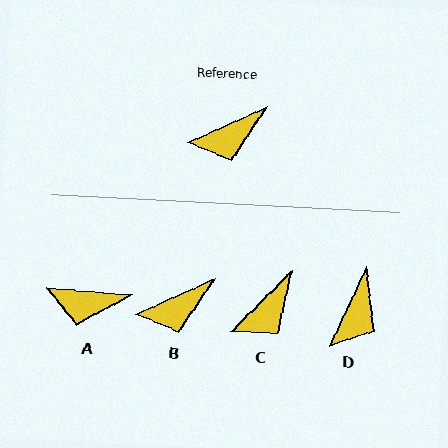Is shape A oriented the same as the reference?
No, it is off by about 28 degrees.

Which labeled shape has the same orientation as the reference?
B.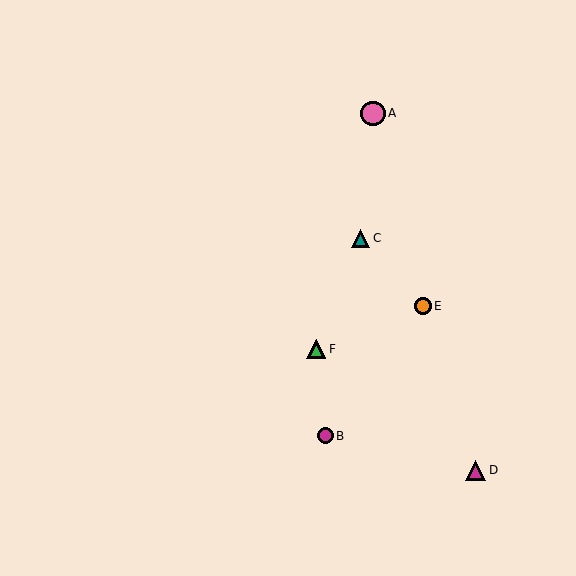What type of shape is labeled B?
Shape B is a magenta circle.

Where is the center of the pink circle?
The center of the pink circle is at (373, 113).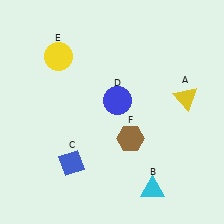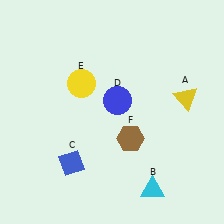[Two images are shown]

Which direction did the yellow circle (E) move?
The yellow circle (E) moved down.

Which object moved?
The yellow circle (E) moved down.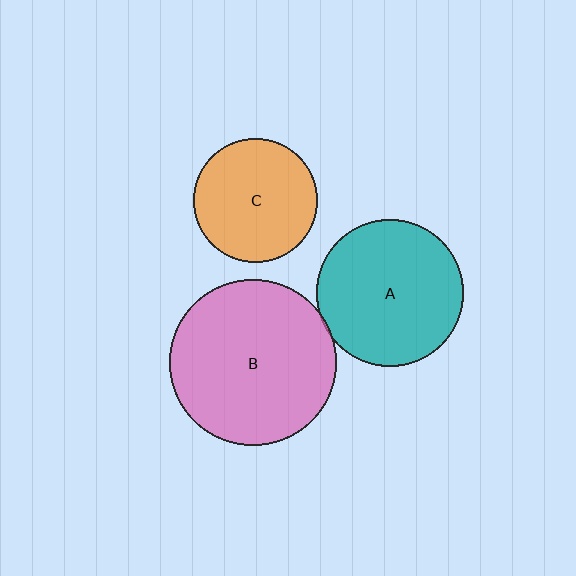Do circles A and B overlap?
Yes.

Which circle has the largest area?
Circle B (pink).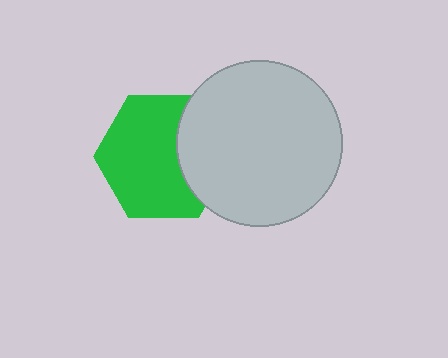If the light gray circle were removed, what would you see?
You would see the complete green hexagon.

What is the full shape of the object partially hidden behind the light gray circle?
The partially hidden object is a green hexagon.